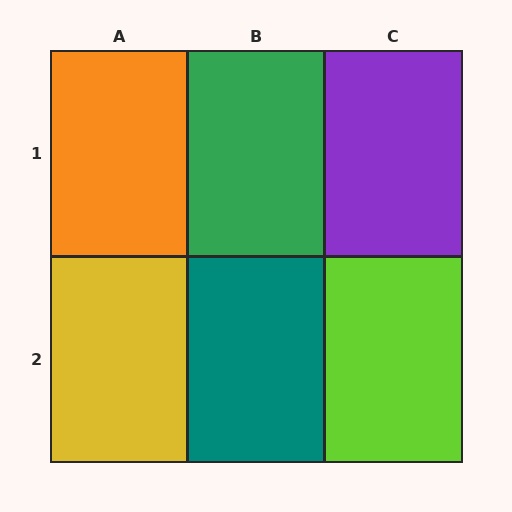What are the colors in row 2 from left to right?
Yellow, teal, lime.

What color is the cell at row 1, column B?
Green.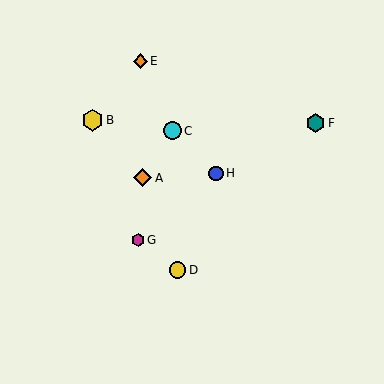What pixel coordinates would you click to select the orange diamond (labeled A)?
Click at (143, 178) to select the orange diamond A.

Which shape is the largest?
The yellow hexagon (labeled B) is the largest.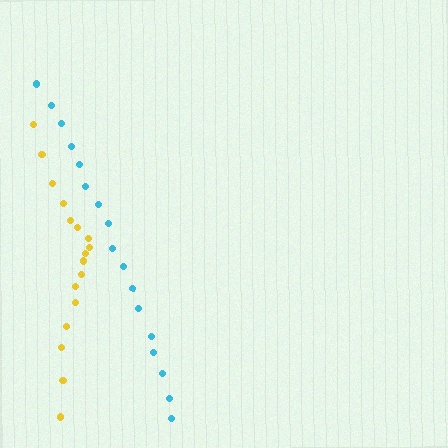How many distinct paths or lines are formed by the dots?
There are 2 distinct paths.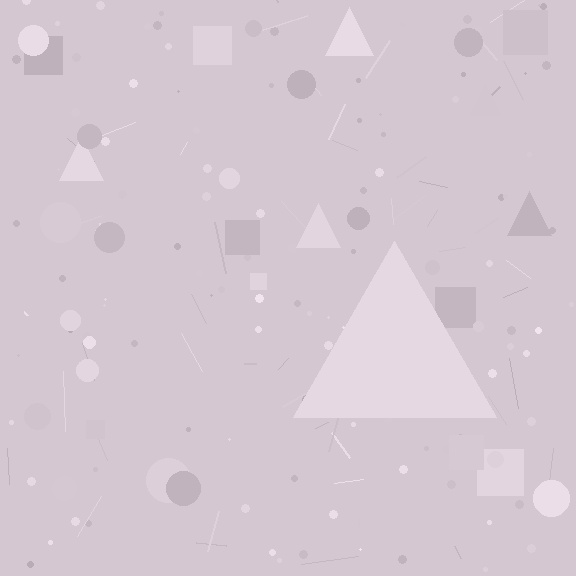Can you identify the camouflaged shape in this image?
The camouflaged shape is a triangle.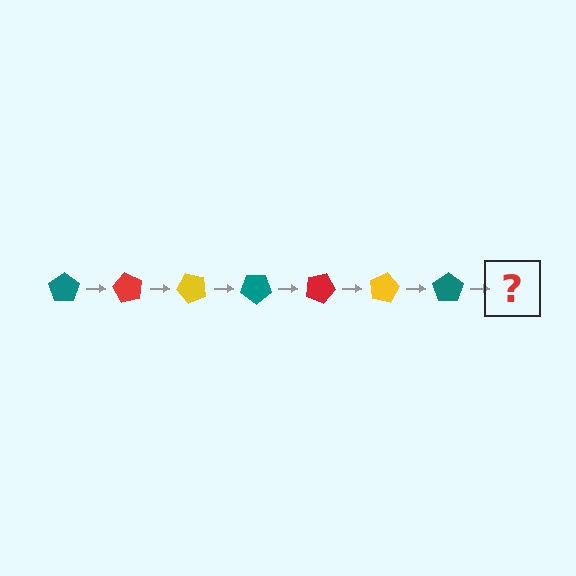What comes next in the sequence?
The next element should be a red pentagon, rotated 420 degrees from the start.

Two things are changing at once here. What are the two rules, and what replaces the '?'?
The two rules are that it rotates 60 degrees each step and the color cycles through teal, red, and yellow. The '?' should be a red pentagon, rotated 420 degrees from the start.